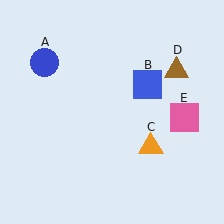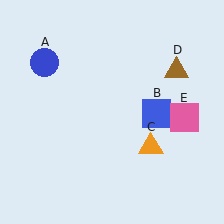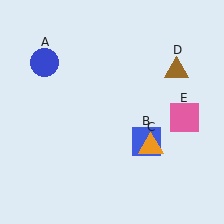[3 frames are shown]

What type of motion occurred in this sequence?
The blue square (object B) rotated clockwise around the center of the scene.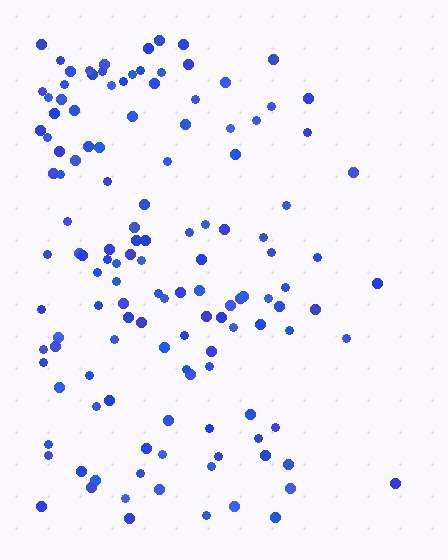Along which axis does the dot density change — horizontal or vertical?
Horizontal.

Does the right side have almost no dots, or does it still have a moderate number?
Still a moderate number, just noticeably fewer than the left.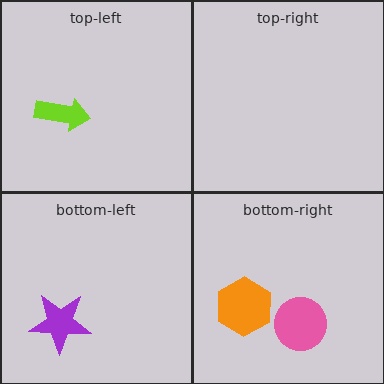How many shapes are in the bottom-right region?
2.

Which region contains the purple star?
The bottom-left region.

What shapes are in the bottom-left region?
The purple star.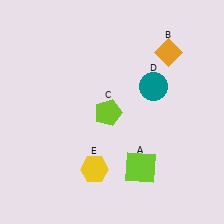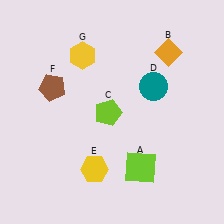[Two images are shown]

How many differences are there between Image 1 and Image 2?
There are 2 differences between the two images.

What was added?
A brown pentagon (F), a yellow hexagon (G) were added in Image 2.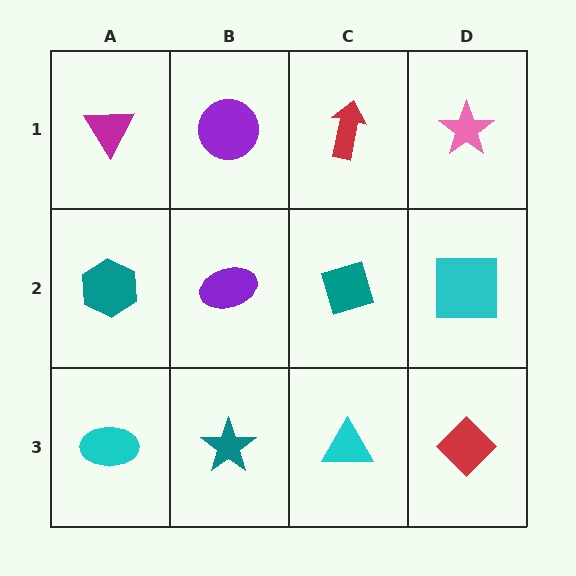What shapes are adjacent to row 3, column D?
A cyan square (row 2, column D), a cyan triangle (row 3, column C).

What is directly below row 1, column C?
A teal diamond.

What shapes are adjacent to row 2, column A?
A magenta triangle (row 1, column A), a cyan ellipse (row 3, column A), a purple ellipse (row 2, column B).